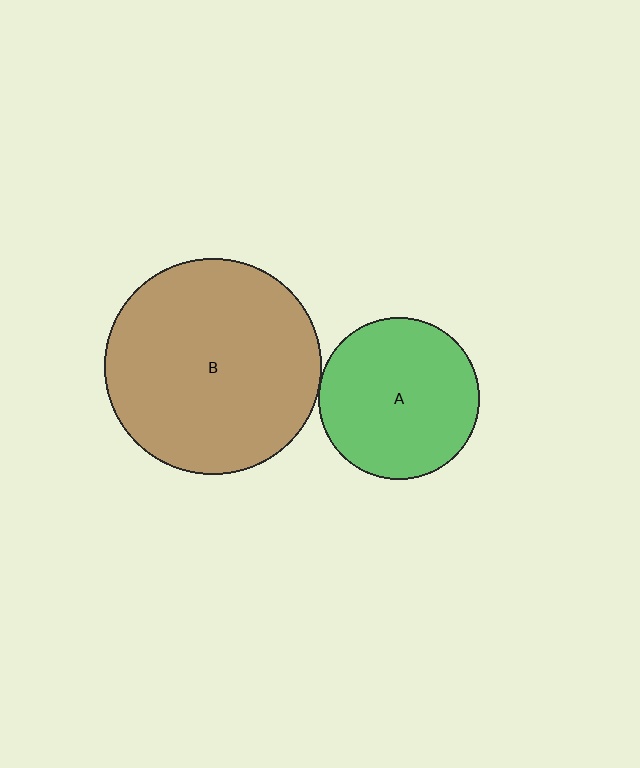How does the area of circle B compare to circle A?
Approximately 1.8 times.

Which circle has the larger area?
Circle B (brown).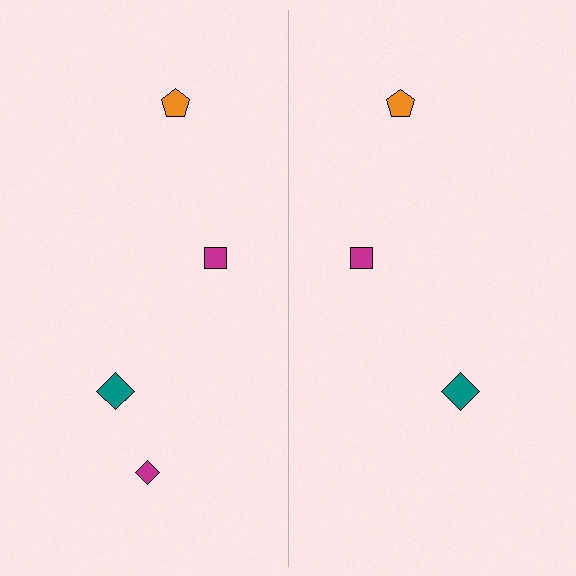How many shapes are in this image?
There are 7 shapes in this image.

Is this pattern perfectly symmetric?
No, the pattern is not perfectly symmetric. A magenta diamond is missing from the right side.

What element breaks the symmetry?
A magenta diamond is missing from the right side.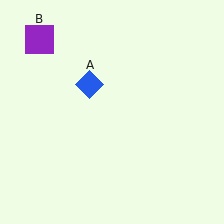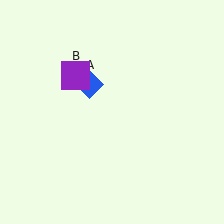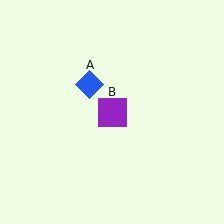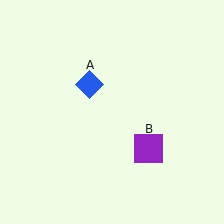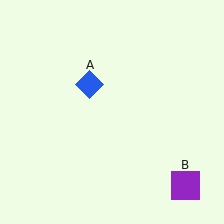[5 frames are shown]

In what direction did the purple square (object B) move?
The purple square (object B) moved down and to the right.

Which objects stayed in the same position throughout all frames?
Blue diamond (object A) remained stationary.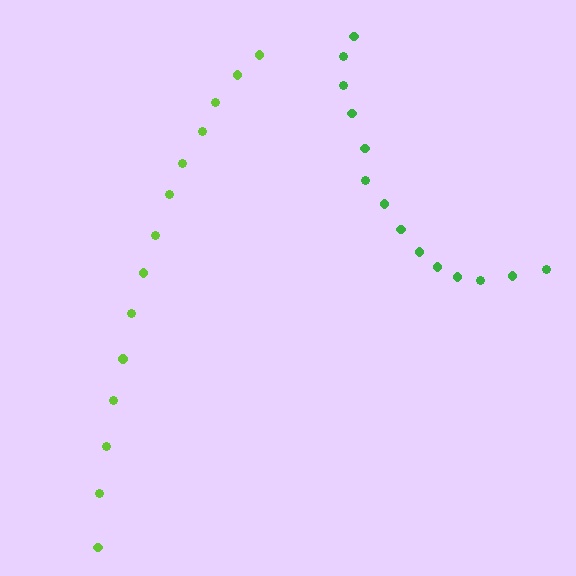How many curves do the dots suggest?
There are 2 distinct paths.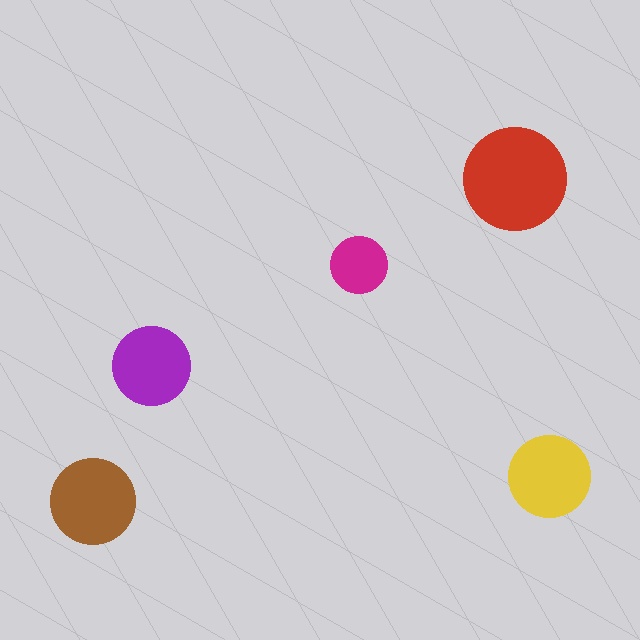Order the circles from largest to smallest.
the red one, the brown one, the yellow one, the purple one, the magenta one.